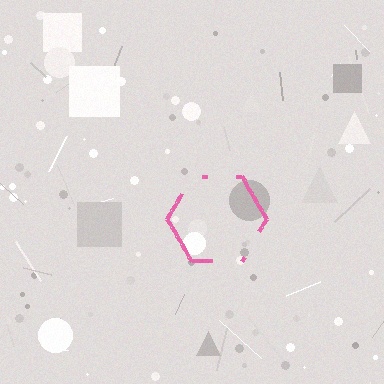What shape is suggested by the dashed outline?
The dashed outline suggests a hexagon.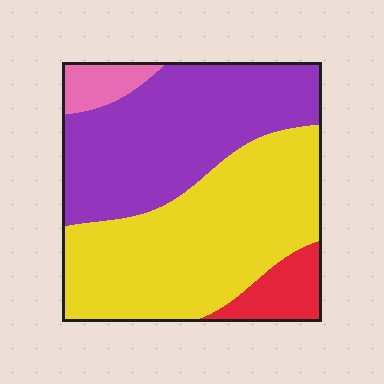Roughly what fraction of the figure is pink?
Pink covers roughly 5% of the figure.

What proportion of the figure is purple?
Purple covers 40% of the figure.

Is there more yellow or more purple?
Yellow.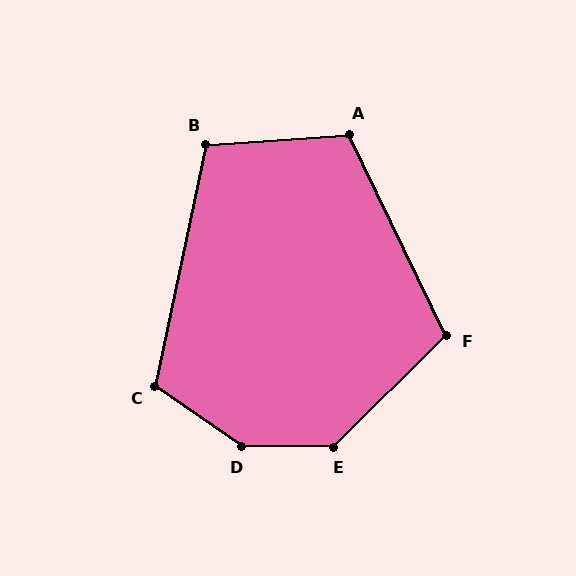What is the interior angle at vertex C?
Approximately 113 degrees (obtuse).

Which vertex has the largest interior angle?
D, at approximately 145 degrees.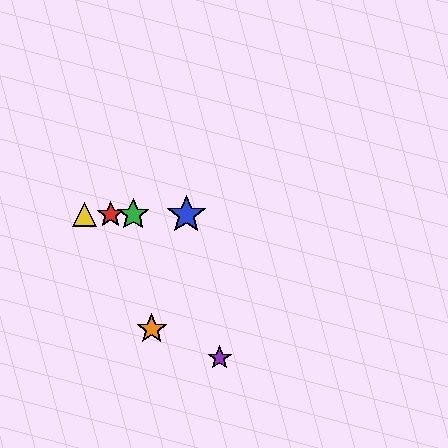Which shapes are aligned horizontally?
The red star, the blue star, the green star, the yellow triangle are aligned horizontally.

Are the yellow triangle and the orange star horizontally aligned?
No, the yellow triangle is at y≈215 and the orange star is at y≈329.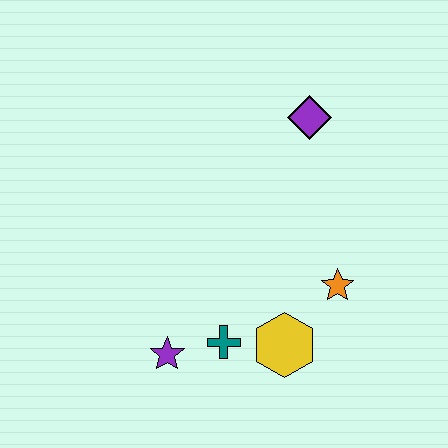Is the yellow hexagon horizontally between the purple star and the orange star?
Yes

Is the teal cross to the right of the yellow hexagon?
No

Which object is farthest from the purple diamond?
The purple star is farthest from the purple diamond.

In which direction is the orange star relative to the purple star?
The orange star is to the right of the purple star.